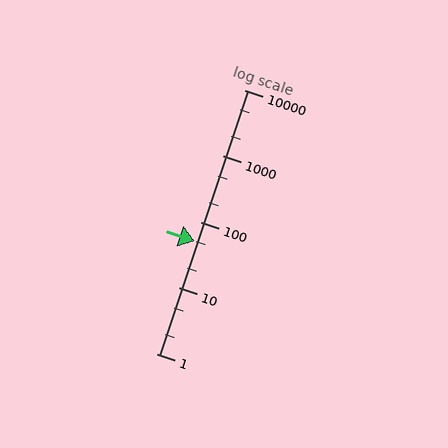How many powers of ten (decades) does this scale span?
The scale spans 4 decades, from 1 to 10000.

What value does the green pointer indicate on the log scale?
The pointer indicates approximately 50.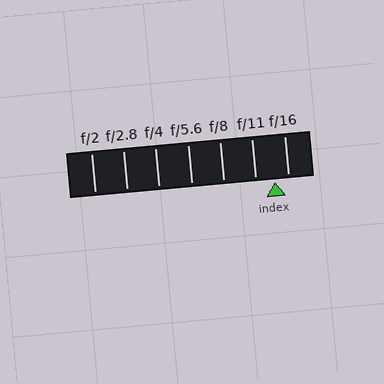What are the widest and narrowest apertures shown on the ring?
The widest aperture shown is f/2 and the narrowest is f/16.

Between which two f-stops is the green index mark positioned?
The index mark is between f/11 and f/16.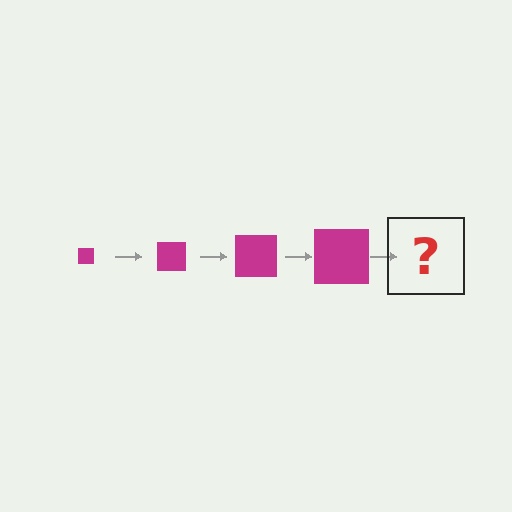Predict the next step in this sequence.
The next step is a magenta square, larger than the previous one.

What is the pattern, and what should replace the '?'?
The pattern is that the square gets progressively larger each step. The '?' should be a magenta square, larger than the previous one.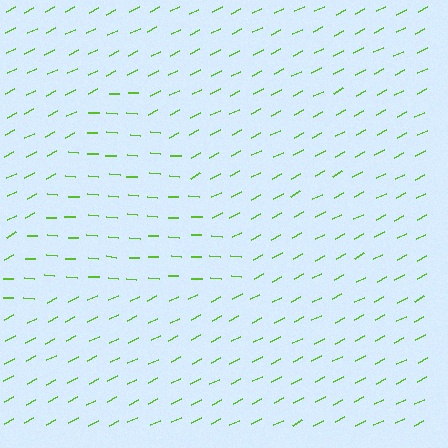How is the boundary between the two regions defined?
The boundary is defined purely by a change in line orientation (approximately 30 degrees difference). All lines are the same color and thickness.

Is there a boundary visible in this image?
Yes, there is a texture boundary formed by a change in line orientation.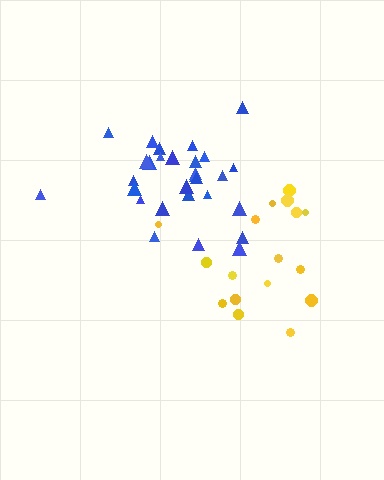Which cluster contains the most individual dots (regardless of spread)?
Blue (29).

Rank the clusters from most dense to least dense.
blue, yellow.